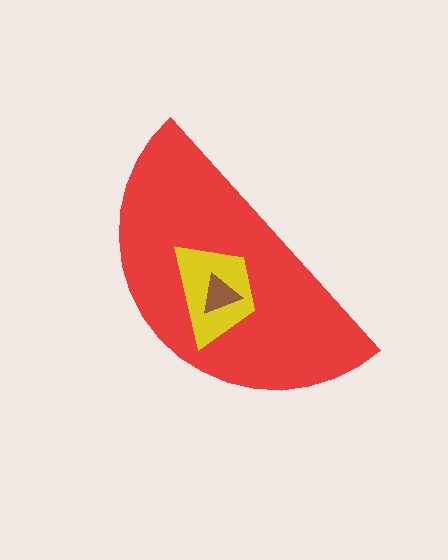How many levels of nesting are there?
3.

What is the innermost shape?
The brown triangle.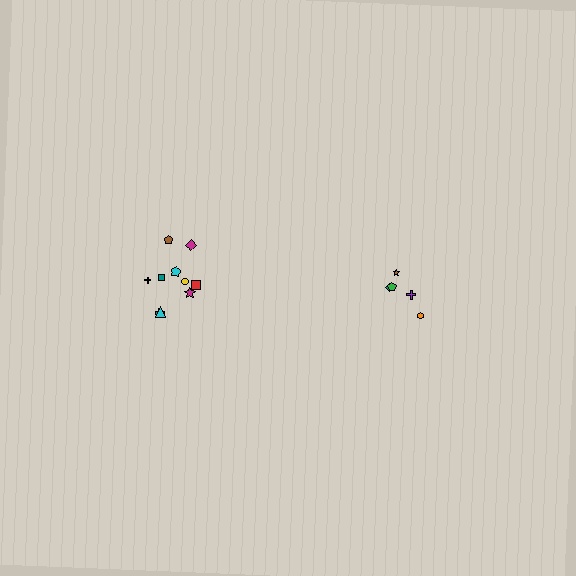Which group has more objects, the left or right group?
The left group.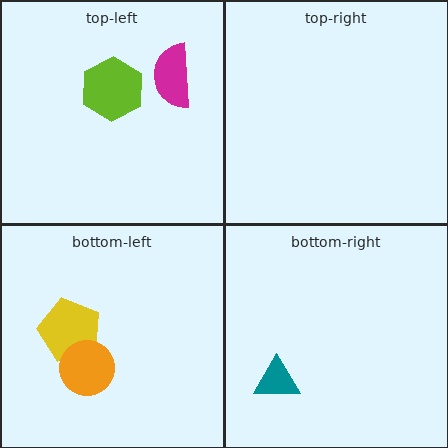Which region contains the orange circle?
The bottom-left region.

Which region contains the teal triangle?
The bottom-right region.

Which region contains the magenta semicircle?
The top-left region.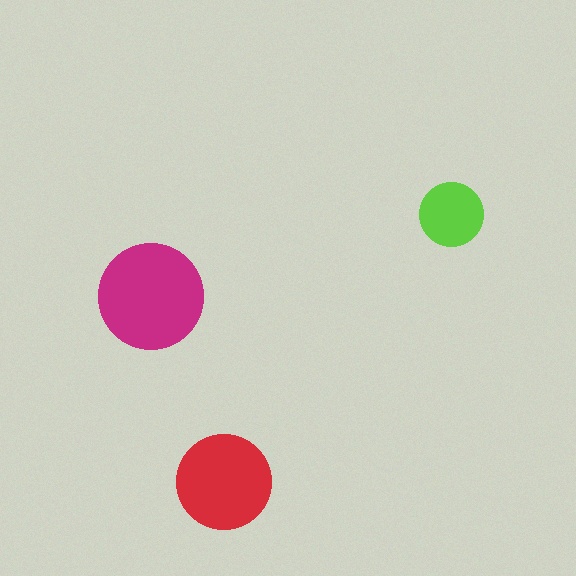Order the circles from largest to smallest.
the magenta one, the red one, the lime one.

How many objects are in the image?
There are 3 objects in the image.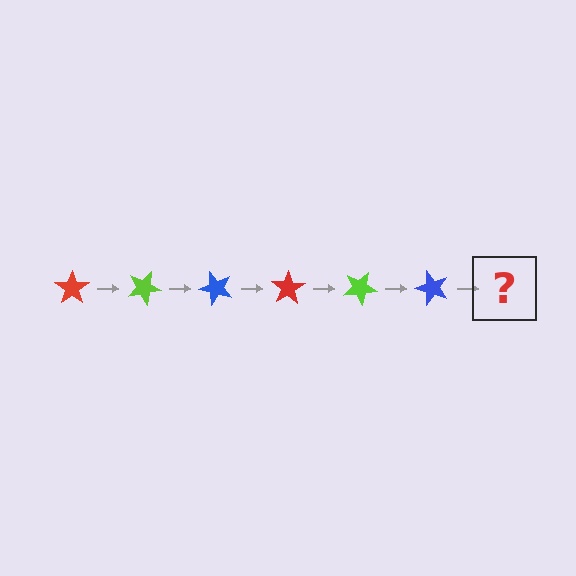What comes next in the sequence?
The next element should be a red star, rotated 150 degrees from the start.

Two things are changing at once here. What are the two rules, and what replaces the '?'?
The two rules are that it rotates 25 degrees each step and the color cycles through red, lime, and blue. The '?' should be a red star, rotated 150 degrees from the start.